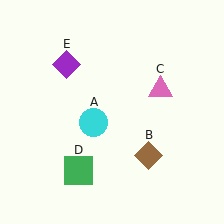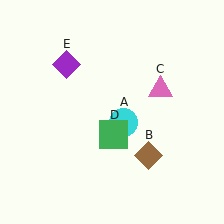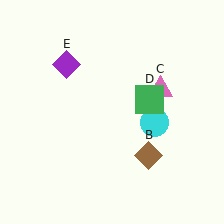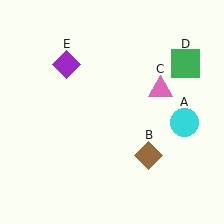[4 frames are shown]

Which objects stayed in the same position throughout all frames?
Brown diamond (object B) and pink triangle (object C) and purple diamond (object E) remained stationary.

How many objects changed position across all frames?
2 objects changed position: cyan circle (object A), green square (object D).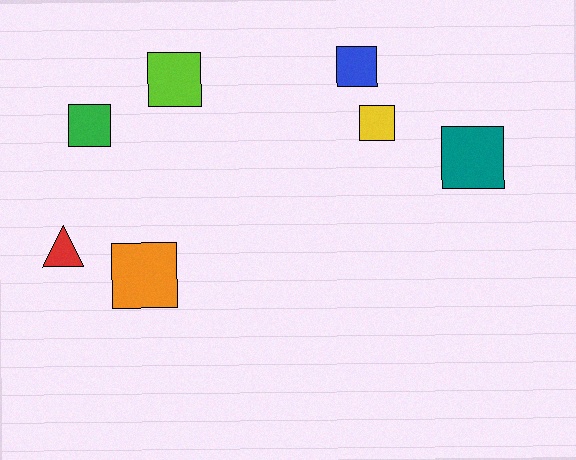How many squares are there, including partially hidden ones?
There are 6 squares.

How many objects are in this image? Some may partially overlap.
There are 7 objects.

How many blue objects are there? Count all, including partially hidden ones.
There is 1 blue object.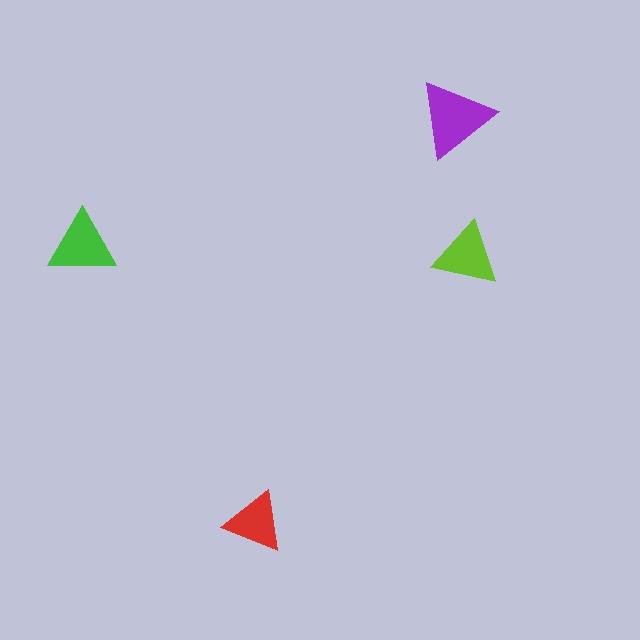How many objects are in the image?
There are 4 objects in the image.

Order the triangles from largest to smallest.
the purple one, the green one, the lime one, the red one.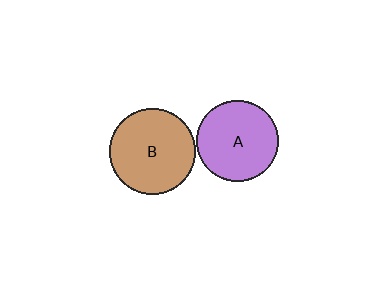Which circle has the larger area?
Circle B (brown).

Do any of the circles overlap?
No, none of the circles overlap.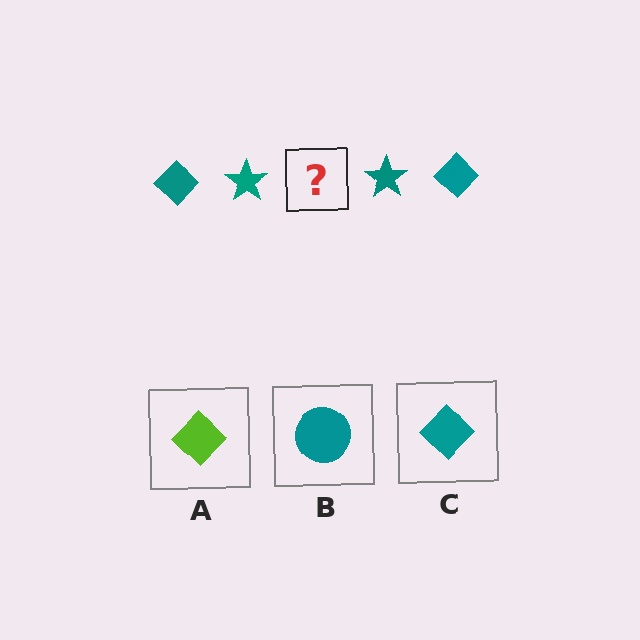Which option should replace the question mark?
Option C.